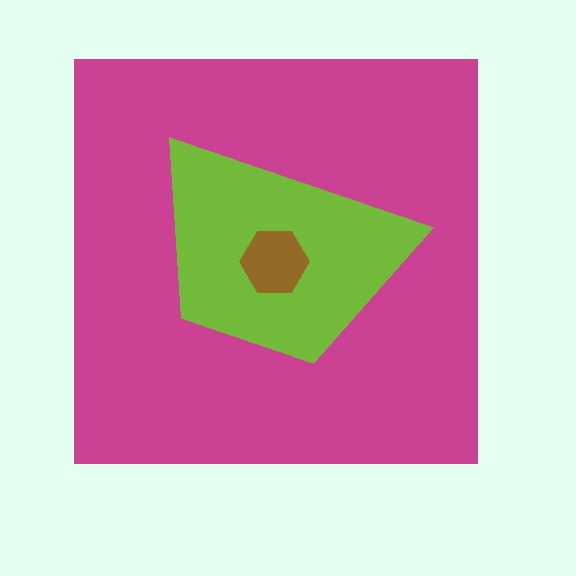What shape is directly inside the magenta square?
The lime trapezoid.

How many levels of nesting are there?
3.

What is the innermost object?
The brown hexagon.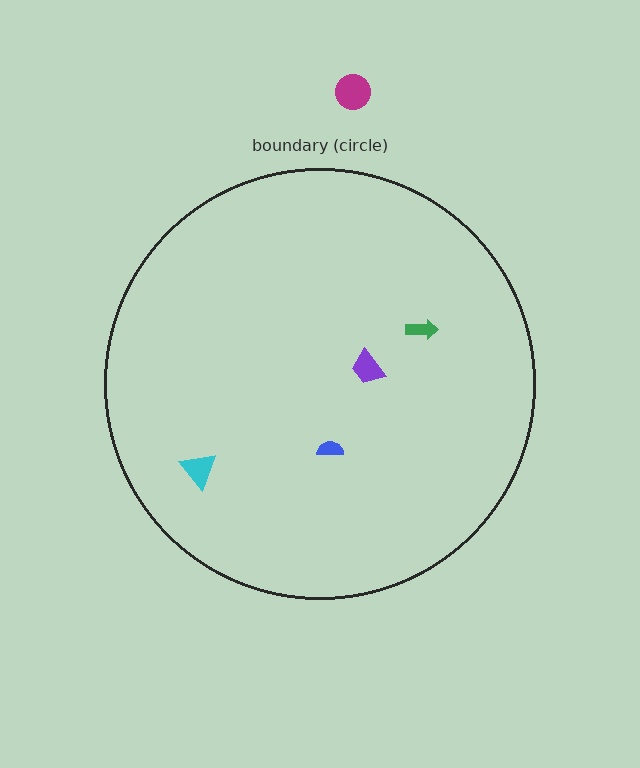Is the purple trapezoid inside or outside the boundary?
Inside.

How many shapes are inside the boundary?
4 inside, 1 outside.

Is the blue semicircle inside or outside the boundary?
Inside.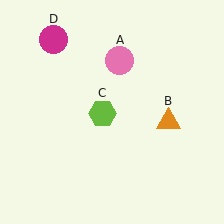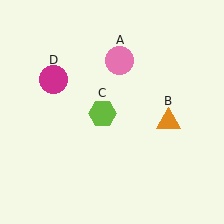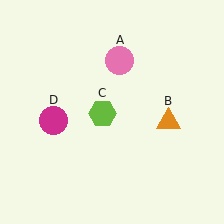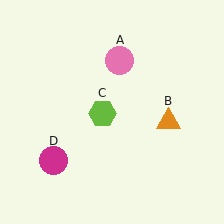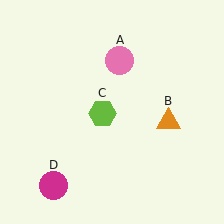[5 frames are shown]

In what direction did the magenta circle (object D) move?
The magenta circle (object D) moved down.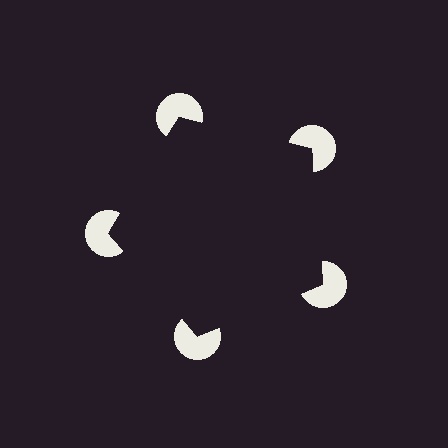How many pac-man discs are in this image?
There are 5 — one at each vertex of the illusory pentagon.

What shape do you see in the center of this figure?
An illusory pentagon — its edges are inferred from the aligned wedge cuts in the pac-man discs, not physically drawn.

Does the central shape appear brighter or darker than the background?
It typically appears slightly darker than the background, even though no actual brightness change is drawn.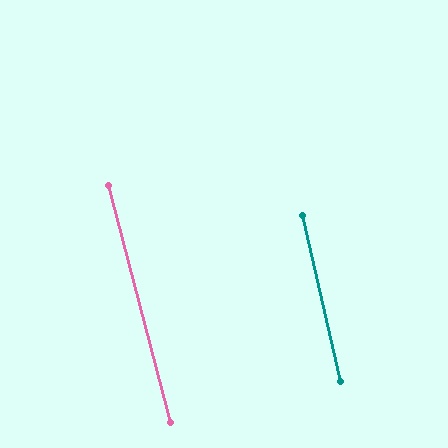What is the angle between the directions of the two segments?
Approximately 2 degrees.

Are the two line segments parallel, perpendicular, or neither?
Parallel — their directions differ by only 1.7°.